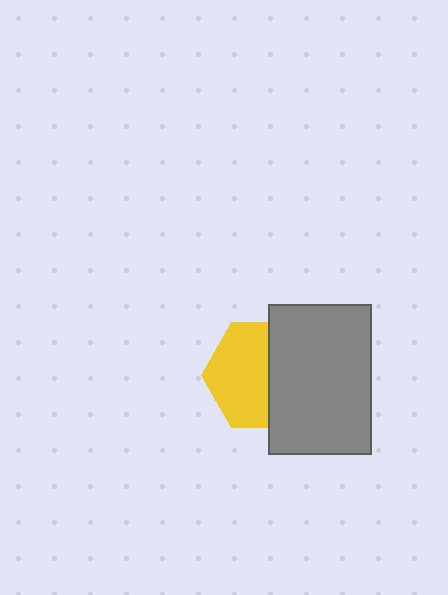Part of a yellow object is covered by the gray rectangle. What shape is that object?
It is a hexagon.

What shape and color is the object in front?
The object in front is a gray rectangle.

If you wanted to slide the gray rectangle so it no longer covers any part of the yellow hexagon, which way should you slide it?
Slide it right — that is the most direct way to separate the two shapes.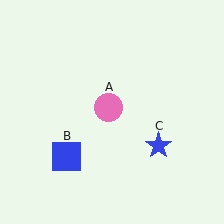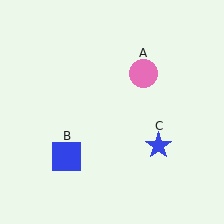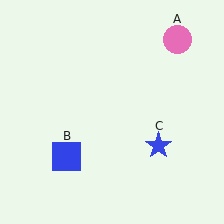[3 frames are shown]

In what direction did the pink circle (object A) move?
The pink circle (object A) moved up and to the right.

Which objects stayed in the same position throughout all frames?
Blue square (object B) and blue star (object C) remained stationary.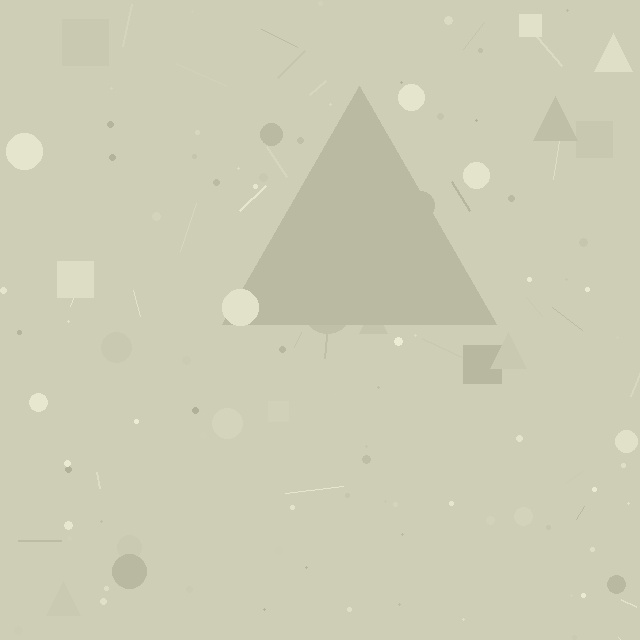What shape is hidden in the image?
A triangle is hidden in the image.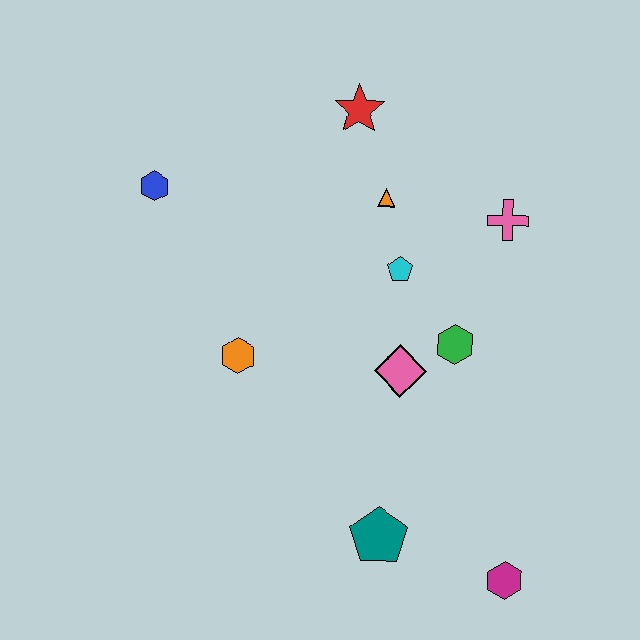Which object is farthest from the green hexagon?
The blue hexagon is farthest from the green hexagon.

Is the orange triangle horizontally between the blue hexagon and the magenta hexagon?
Yes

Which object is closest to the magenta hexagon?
The teal pentagon is closest to the magenta hexagon.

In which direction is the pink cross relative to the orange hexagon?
The pink cross is to the right of the orange hexagon.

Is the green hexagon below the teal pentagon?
No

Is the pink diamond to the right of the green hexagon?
No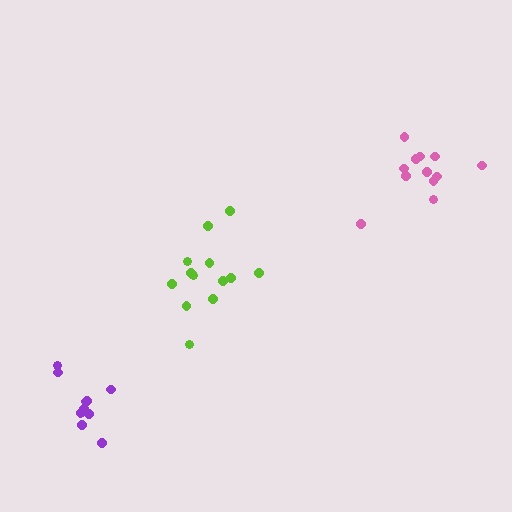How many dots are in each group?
Group 1: 13 dots, Group 2: 12 dots, Group 3: 11 dots (36 total).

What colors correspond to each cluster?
The clusters are colored: lime, pink, purple.